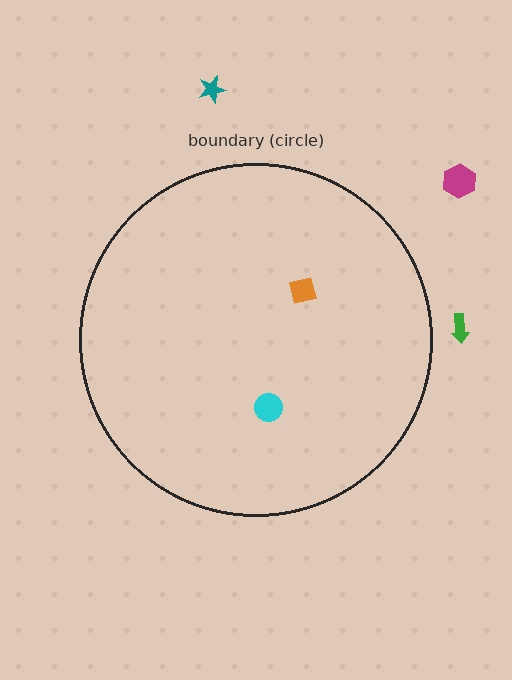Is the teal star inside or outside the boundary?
Outside.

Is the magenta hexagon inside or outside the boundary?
Outside.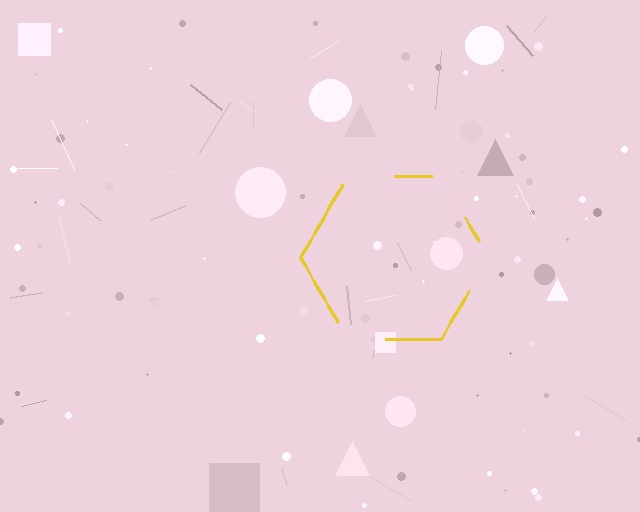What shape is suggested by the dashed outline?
The dashed outline suggests a hexagon.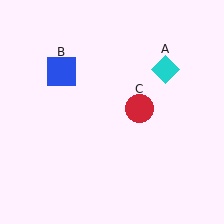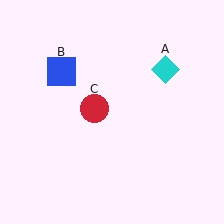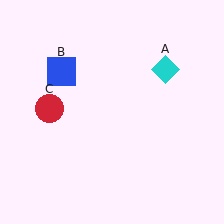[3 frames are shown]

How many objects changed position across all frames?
1 object changed position: red circle (object C).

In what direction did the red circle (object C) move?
The red circle (object C) moved left.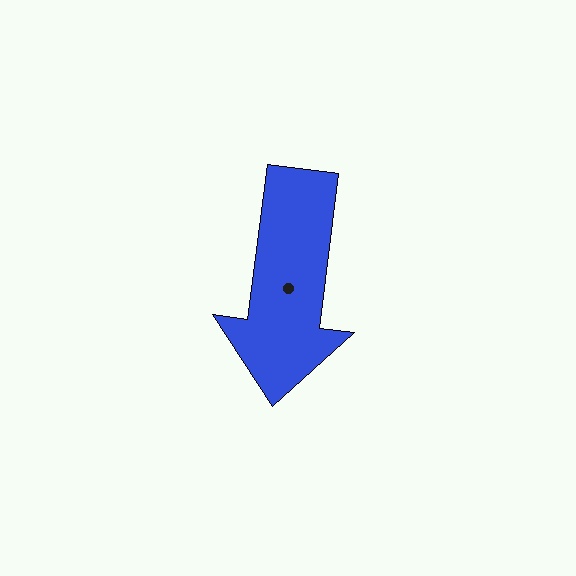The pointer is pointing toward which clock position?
Roughly 6 o'clock.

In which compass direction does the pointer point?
South.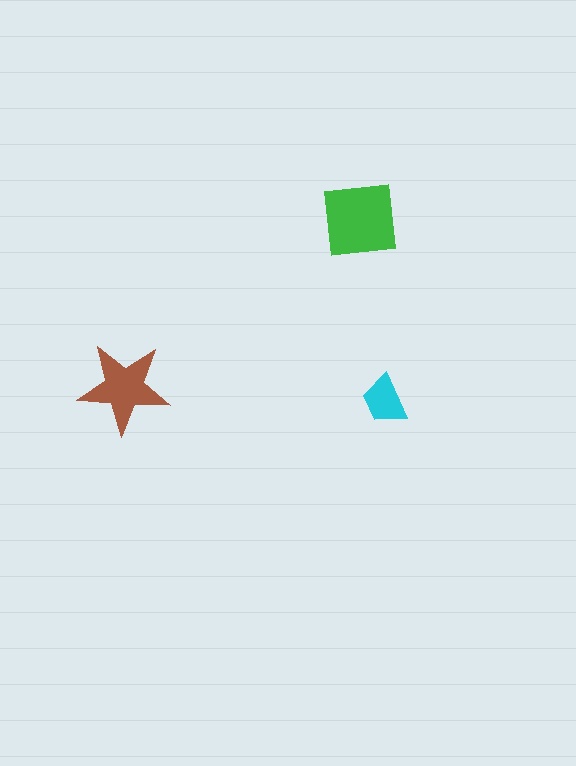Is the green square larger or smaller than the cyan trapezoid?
Larger.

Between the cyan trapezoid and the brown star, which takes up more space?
The brown star.